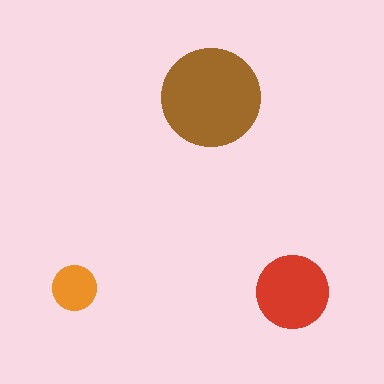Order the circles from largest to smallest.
the brown one, the red one, the orange one.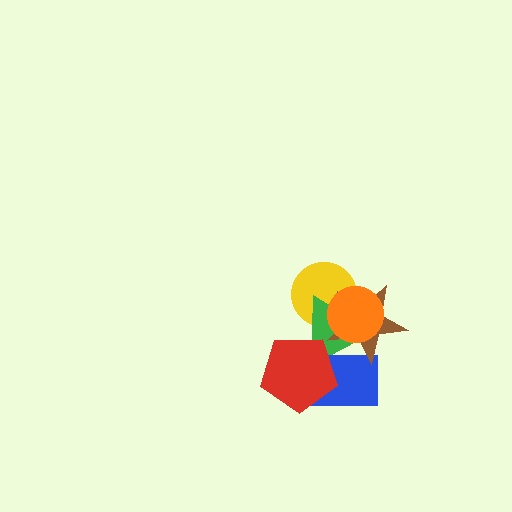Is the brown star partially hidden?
Yes, it is partially covered by another shape.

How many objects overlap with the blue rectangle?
3 objects overlap with the blue rectangle.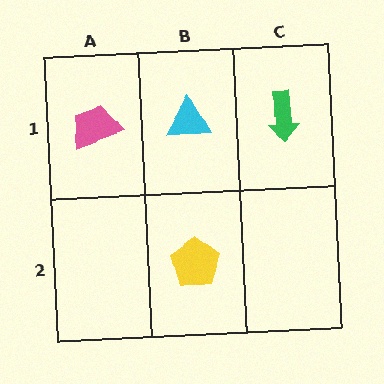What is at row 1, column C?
A green arrow.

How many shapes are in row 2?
1 shape.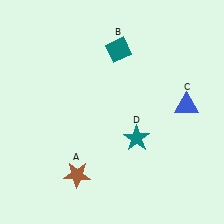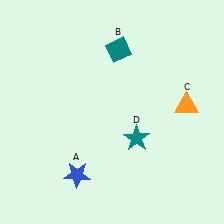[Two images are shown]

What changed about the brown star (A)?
In Image 1, A is brown. In Image 2, it changed to blue.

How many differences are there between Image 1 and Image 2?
There are 2 differences between the two images.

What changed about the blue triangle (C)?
In Image 1, C is blue. In Image 2, it changed to orange.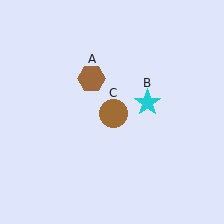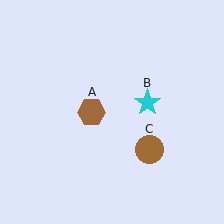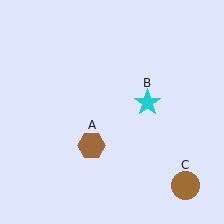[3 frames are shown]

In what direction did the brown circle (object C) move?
The brown circle (object C) moved down and to the right.